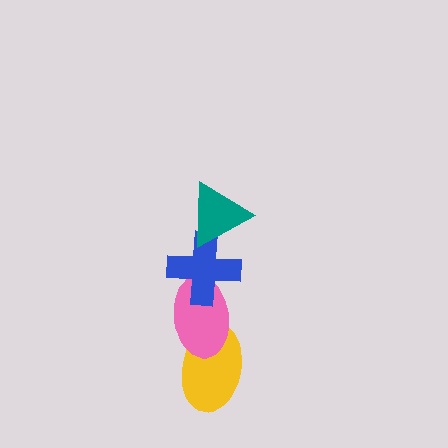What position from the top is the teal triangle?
The teal triangle is 1st from the top.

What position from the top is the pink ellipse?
The pink ellipse is 3rd from the top.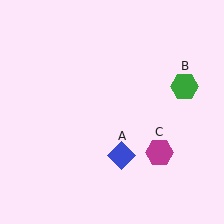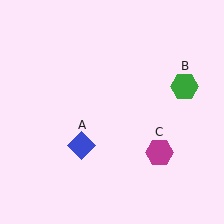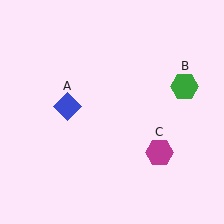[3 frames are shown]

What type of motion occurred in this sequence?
The blue diamond (object A) rotated clockwise around the center of the scene.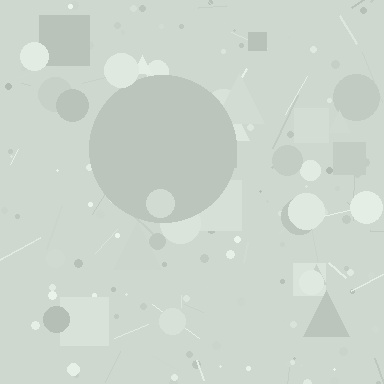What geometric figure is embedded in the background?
A circle is embedded in the background.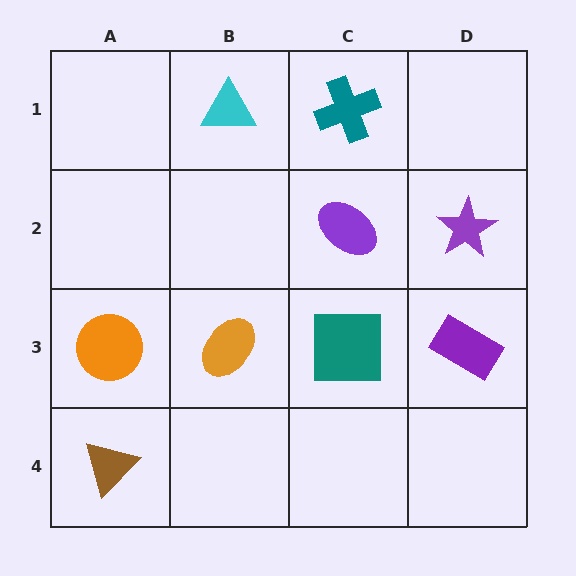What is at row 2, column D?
A purple star.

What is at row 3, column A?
An orange circle.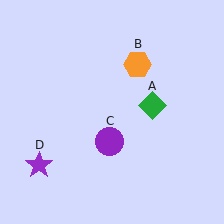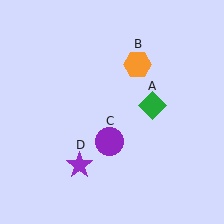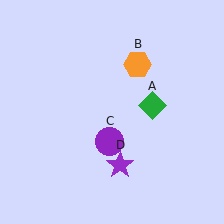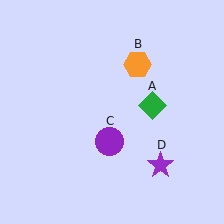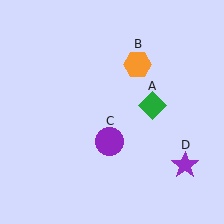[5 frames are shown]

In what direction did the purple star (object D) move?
The purple star (object D) moved right.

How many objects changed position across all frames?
1 object changed position: purple star (object D).